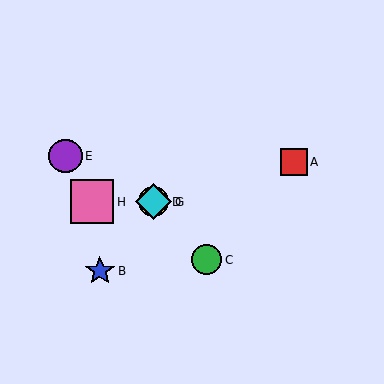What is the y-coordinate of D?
Object D is at y≈202.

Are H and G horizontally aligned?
Yes, both are at y≈202.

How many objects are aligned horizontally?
4 objects (D, F, G, H) are aligned horizontally.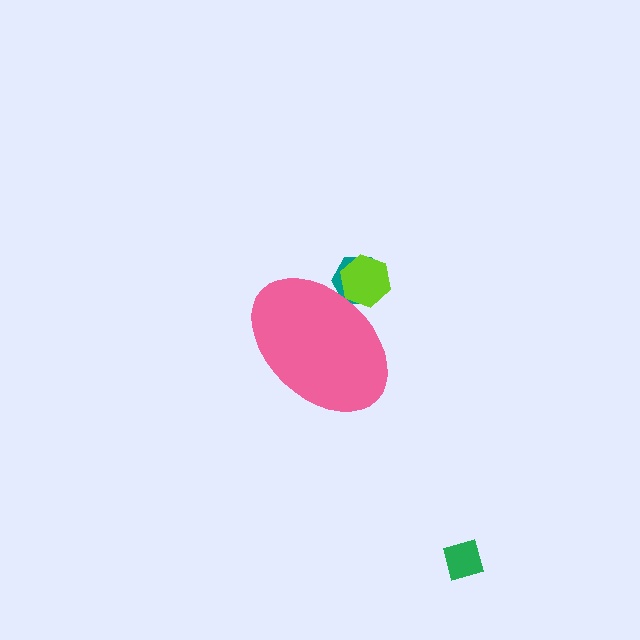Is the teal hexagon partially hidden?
Yes, the teal hexagon is partially hidden behind the pink ellipse.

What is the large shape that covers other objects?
A pink ellipse.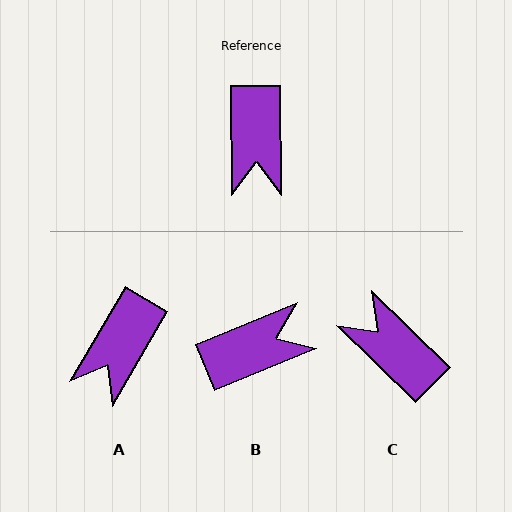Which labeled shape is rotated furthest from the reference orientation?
C, about 135 degrees away.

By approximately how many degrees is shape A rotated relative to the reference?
Approximately 31 degrees clockwise.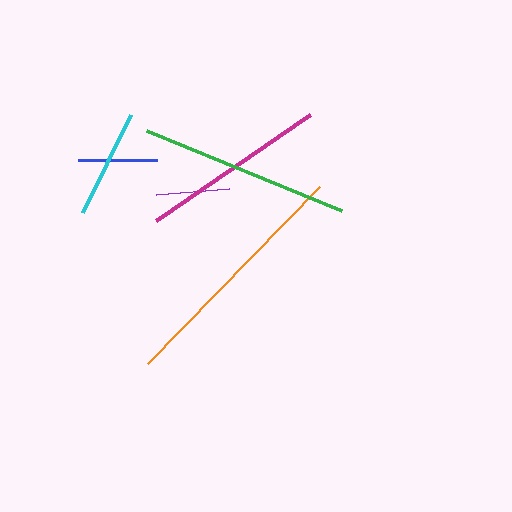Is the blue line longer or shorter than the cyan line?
The cyan line is longer than the blue line.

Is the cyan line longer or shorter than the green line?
The green line is longer than the cyan line.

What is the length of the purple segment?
The purple segment is approximately 74 pixels long.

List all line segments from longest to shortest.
From longest to shortest: orange, green, magenta, cyan, blue, purple.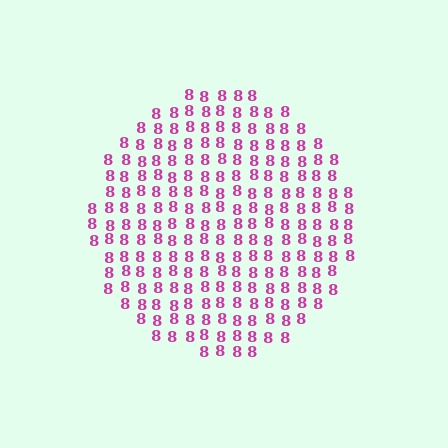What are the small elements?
The small elements are digit 8's.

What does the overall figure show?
The overall figure shows a circle.